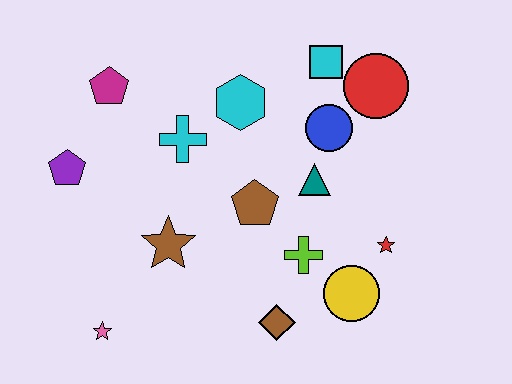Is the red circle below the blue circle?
No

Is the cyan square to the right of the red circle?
No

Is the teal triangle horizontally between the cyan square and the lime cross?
Yes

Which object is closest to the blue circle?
The teal triangle is closest to the blue circle.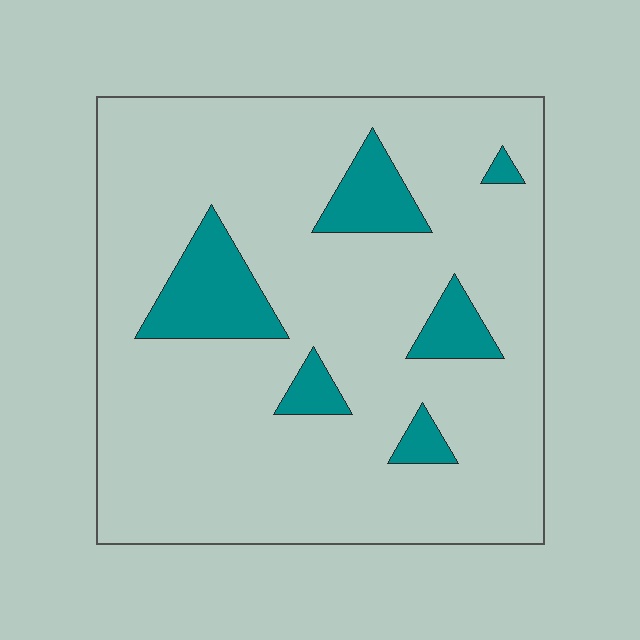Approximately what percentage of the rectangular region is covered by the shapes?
Approximately 15%.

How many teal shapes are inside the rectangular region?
6.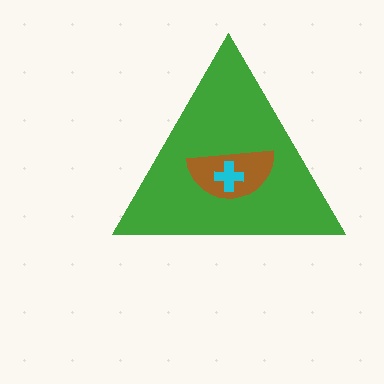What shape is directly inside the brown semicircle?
The cyan cross.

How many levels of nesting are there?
3.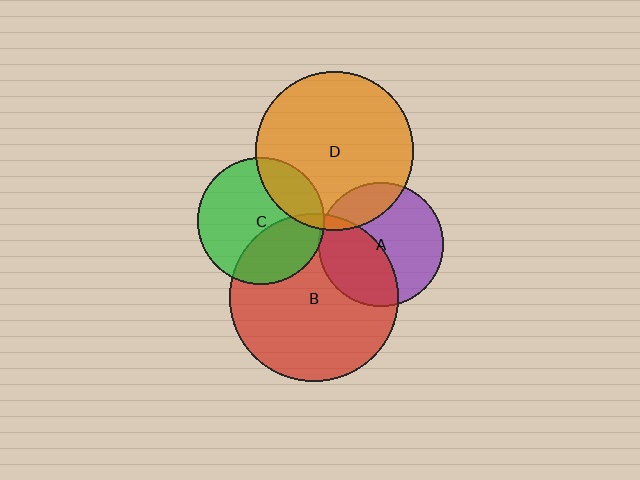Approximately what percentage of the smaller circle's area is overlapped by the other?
Approximately 20%.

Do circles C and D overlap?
Yes.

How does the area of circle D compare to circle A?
Approximately 1.6 times.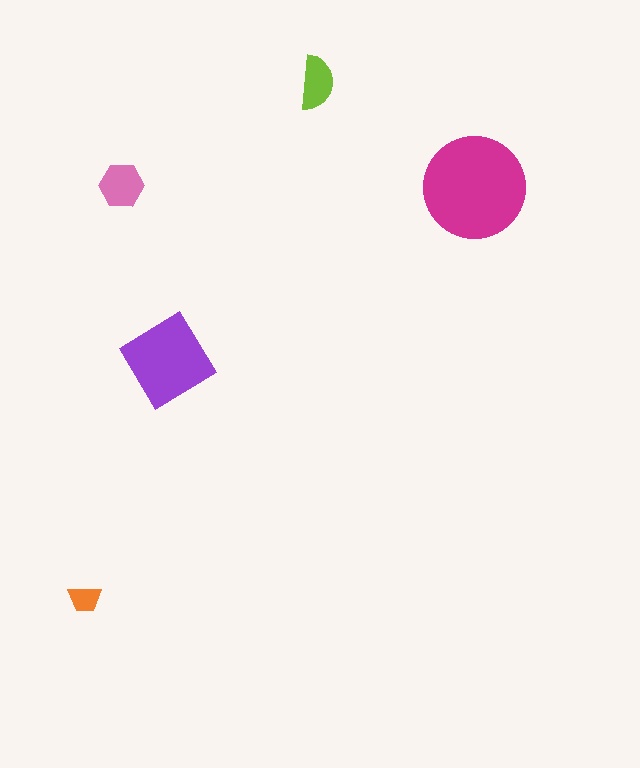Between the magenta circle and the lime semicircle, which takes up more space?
The magenta circle.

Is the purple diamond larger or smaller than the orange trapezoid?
Larger.